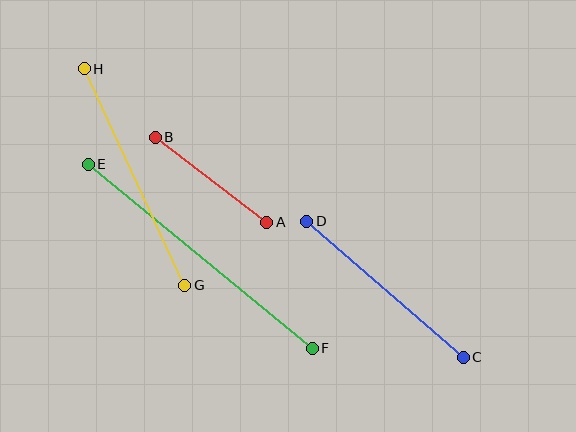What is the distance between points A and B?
The distance is approximately 140 pixels.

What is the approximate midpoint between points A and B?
The midpoint is at approximately (211, 180) pixels.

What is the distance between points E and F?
The distance is approximately 290 pixels.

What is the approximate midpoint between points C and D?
The midpoint is at approximately (385, 289) pixels.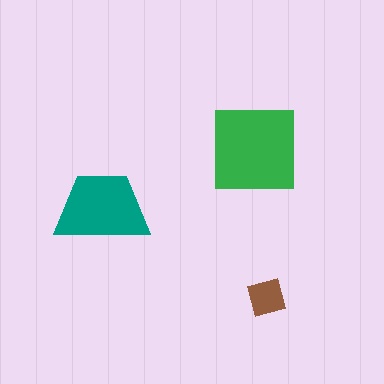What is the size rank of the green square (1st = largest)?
1st.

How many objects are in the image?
There are 3 objects in the image.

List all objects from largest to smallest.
The green square, the teal trapezoid, the brown square.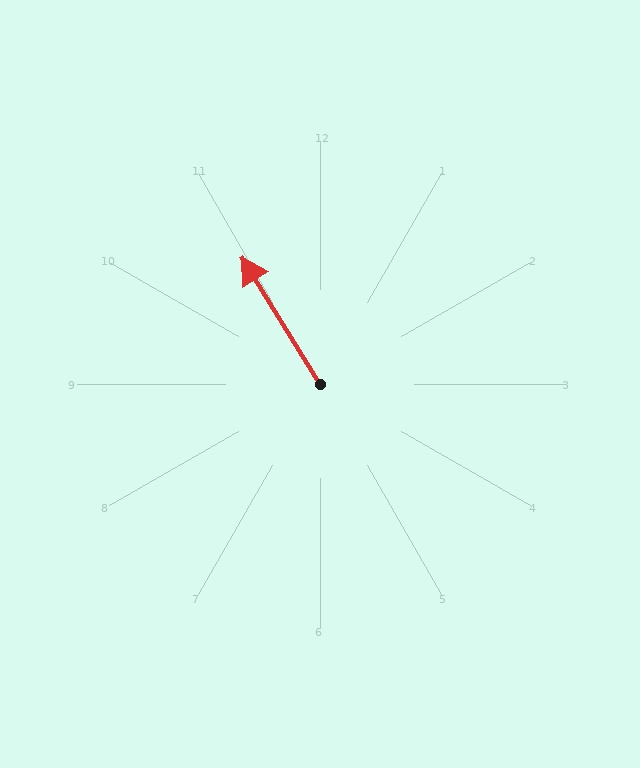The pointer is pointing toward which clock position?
Roughly 11 o'clock.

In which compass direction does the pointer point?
Northwest.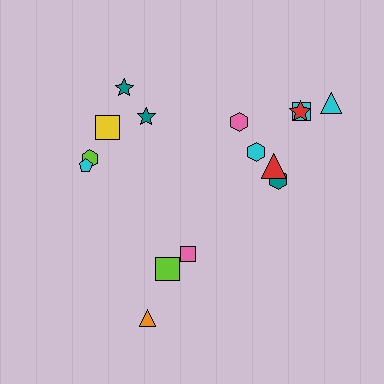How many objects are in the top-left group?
There are 5 objects.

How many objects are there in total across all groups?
There are 15 objects.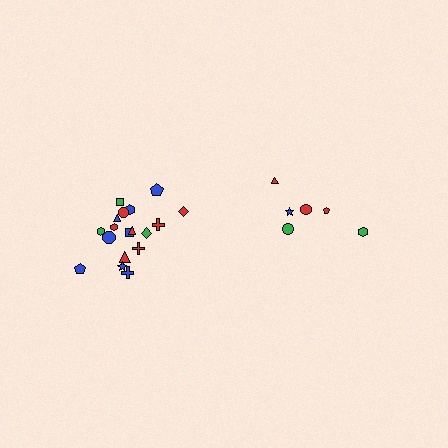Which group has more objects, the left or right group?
The left group.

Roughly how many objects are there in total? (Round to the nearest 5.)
Roughly 25 objects in total.